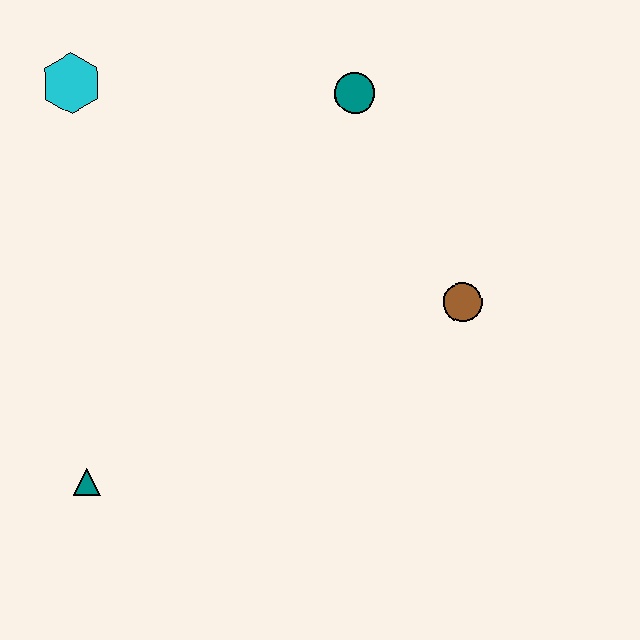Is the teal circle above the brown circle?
Yes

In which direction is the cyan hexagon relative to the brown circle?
The cyan hexagon is to the left of the brown circle.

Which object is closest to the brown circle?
The teal circle is closest to the brown circle.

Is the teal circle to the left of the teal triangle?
No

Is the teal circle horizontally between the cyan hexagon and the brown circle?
Yes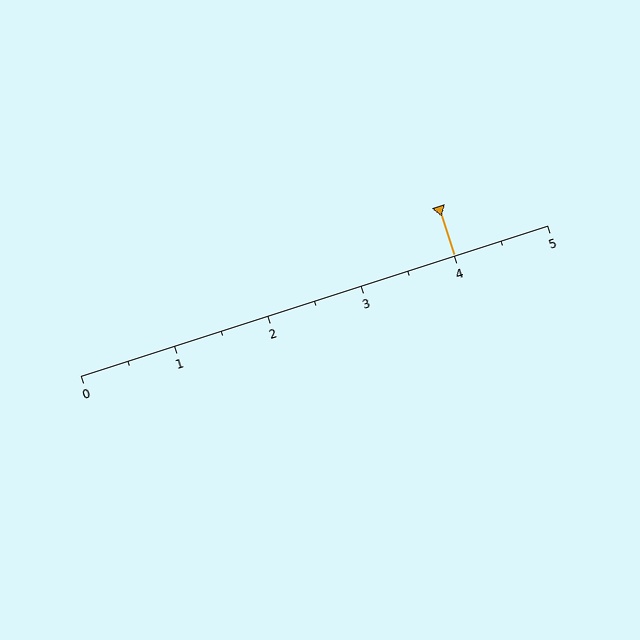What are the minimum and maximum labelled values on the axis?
The axis runs from 0 to 5.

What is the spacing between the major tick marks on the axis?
The major ticks are spaced 1 apart.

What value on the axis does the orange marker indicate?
The marker indicates approximately 4.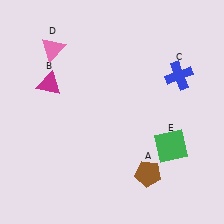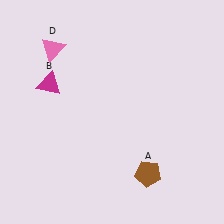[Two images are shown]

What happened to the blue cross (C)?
The blue cross (C) was removed in Image 2. It was in the top-right area of Image 1.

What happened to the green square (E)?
The green square (E) was removed in Image 2. It was in the bottom-right area of Image 1.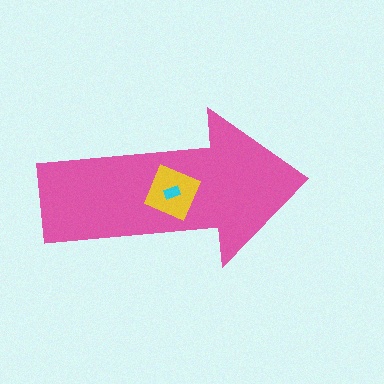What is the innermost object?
The cyan rectangle.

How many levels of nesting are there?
3.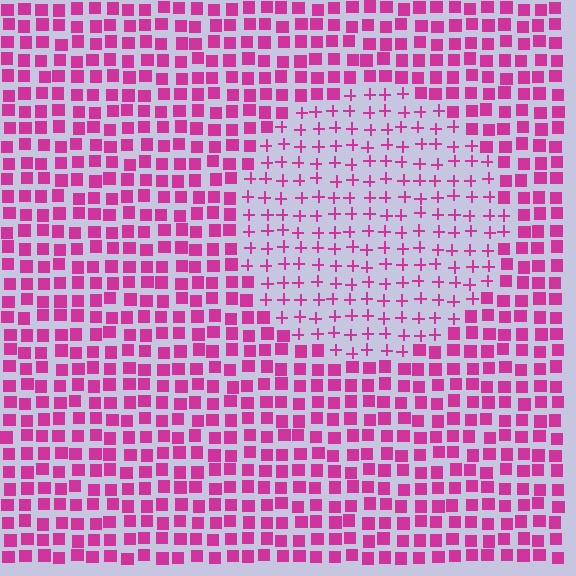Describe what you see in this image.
The image is filled with small magenta elements arranged in a uniform grid. A circle-shaped region contains plus signs, while the surrounding area contains squares. The boundary is defined purely by the change in element shape.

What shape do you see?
I see a circle.